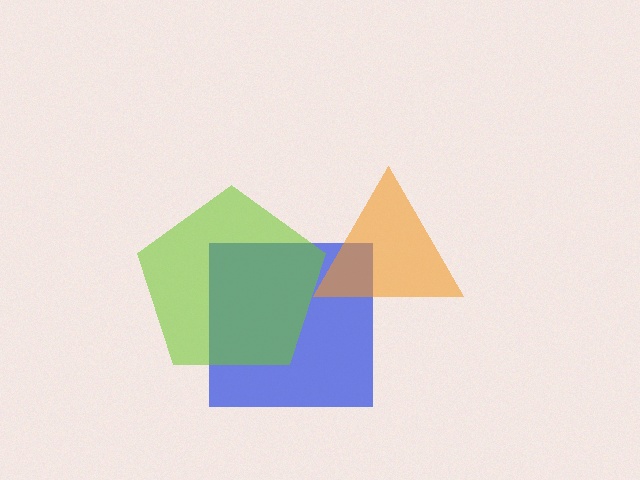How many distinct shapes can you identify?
There are 3 distinct shapes: a blue square, a lime pentagon, an orange triangle.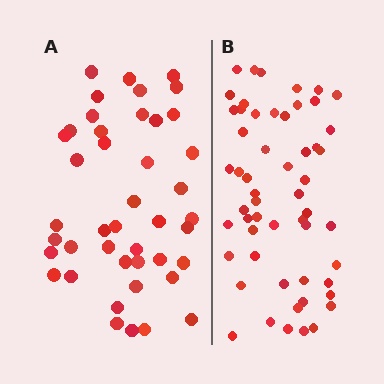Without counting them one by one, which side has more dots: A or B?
Region B (the right region) has more dots.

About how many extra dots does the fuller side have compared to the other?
Region B has roughly 12 or so more dots than region A.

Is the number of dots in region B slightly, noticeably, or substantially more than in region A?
Region B has noticeably more, but not dramatically so. The ratio is roughly 1.3 to 1.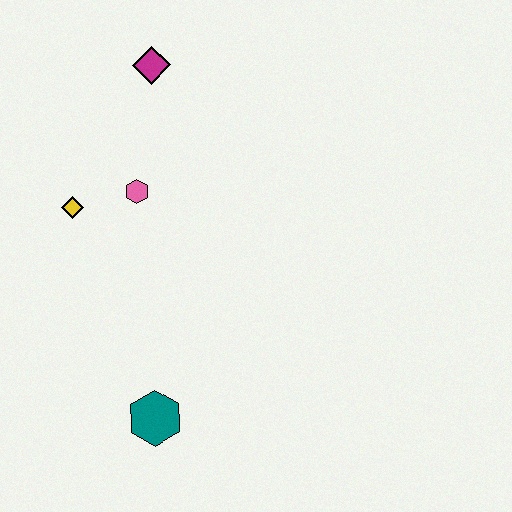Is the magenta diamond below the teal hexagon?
No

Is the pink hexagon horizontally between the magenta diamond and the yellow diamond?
Yes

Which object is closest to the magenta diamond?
The pink hexagon is closest to the magenta diamond.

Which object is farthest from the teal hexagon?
The magenta diamond is farthest from the teal hexagon.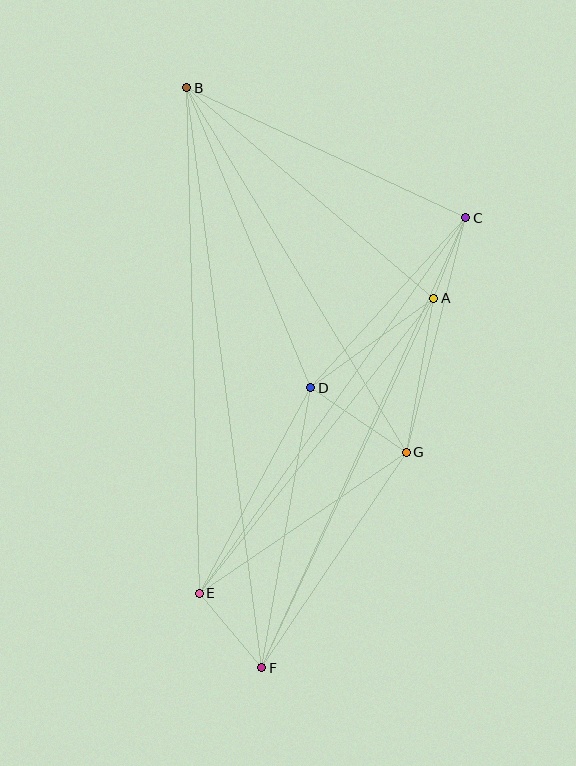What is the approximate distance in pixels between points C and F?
The distance between C and F is approximately 494 pixels.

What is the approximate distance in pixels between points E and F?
The distance between E and F is approximately 97 pixels.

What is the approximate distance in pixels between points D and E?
The distance between D and E is approximately 234 pixels.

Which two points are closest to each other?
Points A and C are closest to each other.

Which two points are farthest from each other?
Points B and F are farthest from each other.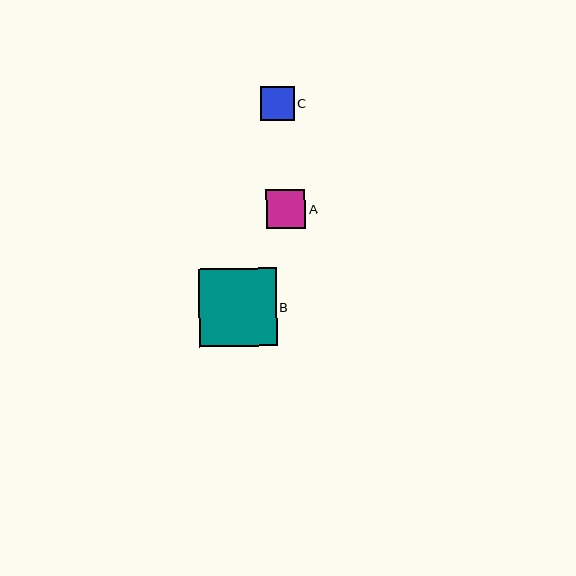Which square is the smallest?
Square C is the smallest with a size of approximately 34 pixels.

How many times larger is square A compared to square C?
Square A is approximately 1.2 times the size of square C.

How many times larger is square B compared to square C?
Square B is approximately 2.3 times the size of square C.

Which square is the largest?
Square B is the largest with a size of approximately 77 pixels.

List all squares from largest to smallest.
From largest to smallest: B, A, C.